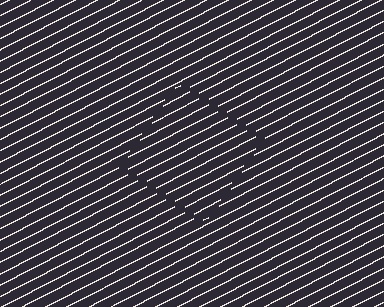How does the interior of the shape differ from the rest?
The interior of the shape contains the same grating, shifted by half a period — the contour is defined by the phase discontinuity where line-ends from the inner and outer gratings abut.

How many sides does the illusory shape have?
4 sides — the line-ends trace a square.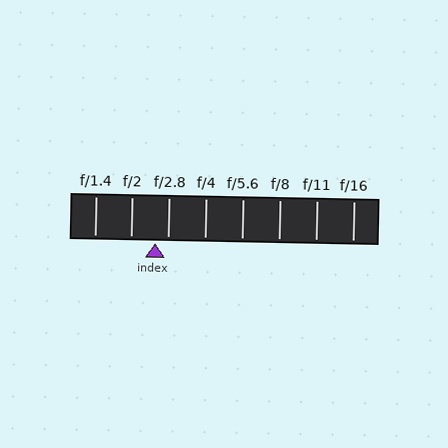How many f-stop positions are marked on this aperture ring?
There are 8 f-stop positions marked.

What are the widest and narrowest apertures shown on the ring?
The widest aperture shown is f/1.4 and the narrowest is f/16.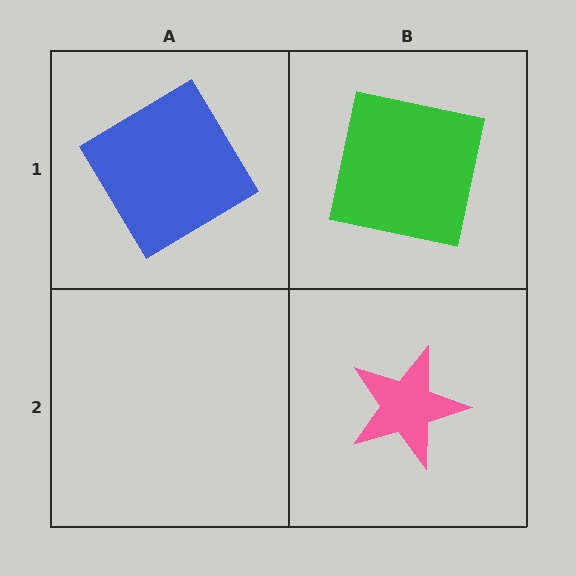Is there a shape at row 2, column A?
No, that cell is empty.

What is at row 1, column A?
A blue diamond.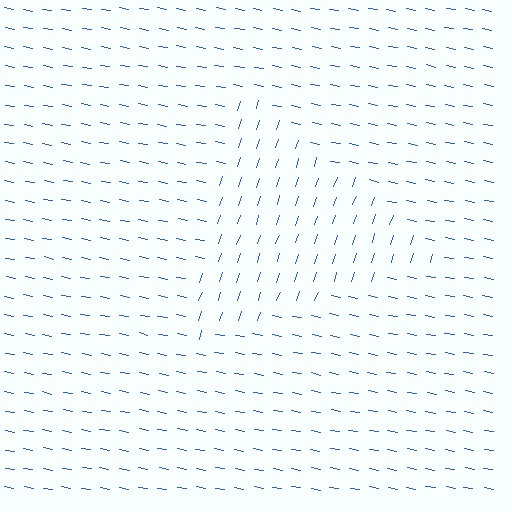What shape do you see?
I see a triangle.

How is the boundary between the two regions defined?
The boundary is defined purely by a change in line orientation (approximately 82 degrees difference). All lines are the same color and thickness.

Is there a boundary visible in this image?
Yes, there is a texture boundary formed by a change in line orientation.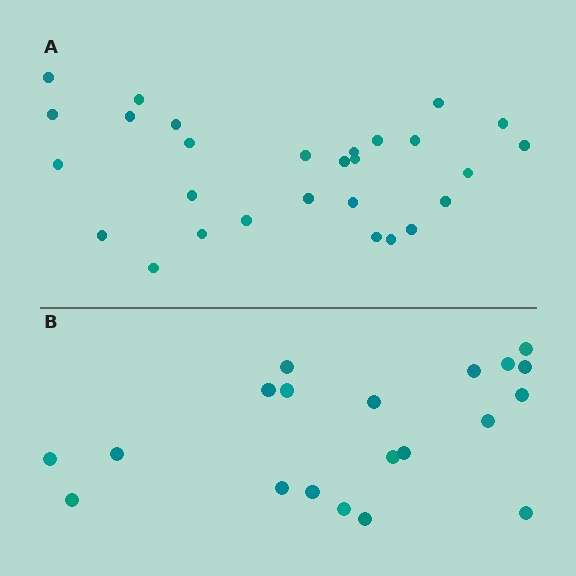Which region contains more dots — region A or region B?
Region A (the top region) has more dots.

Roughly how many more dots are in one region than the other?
Region A has roughly 8 or so more dots than region B.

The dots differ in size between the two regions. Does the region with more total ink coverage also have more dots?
No. Region B has more total ink coverage because its dots are larger, but region A actually contains more individual dots. Total area can be misleading — the number of items is what matters here.